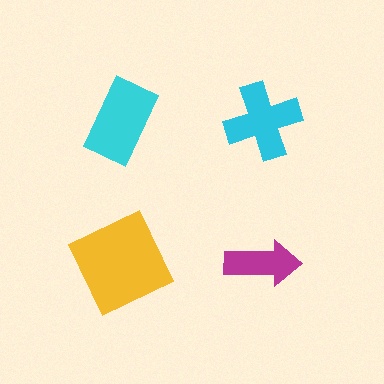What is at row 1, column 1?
A cyan rectangle.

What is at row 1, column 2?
A cyan cross.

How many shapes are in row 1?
2 shapes.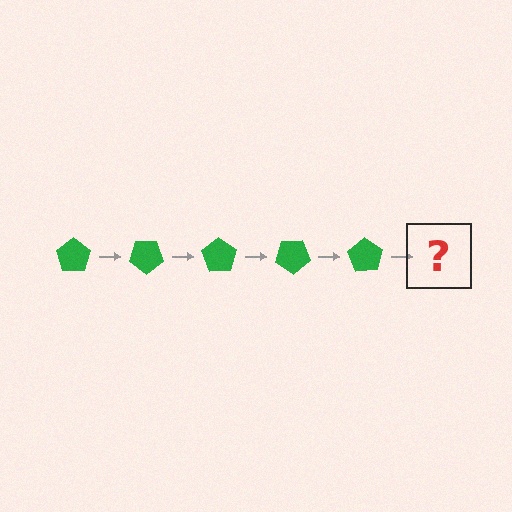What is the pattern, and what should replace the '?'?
The pattern is that the pentagon rotates 35 degrees each step. The '?' should be a green pentagon rotated 175 degrees.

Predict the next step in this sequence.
The next step is a green pentagon rotated 175 degrees.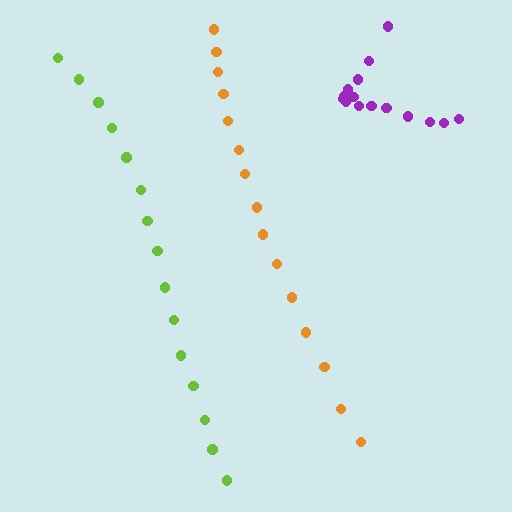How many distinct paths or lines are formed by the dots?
There are 3 distinct paths.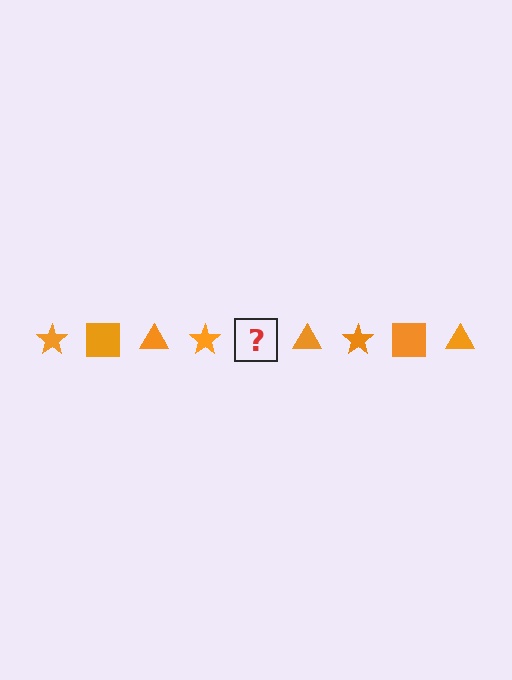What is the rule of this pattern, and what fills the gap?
The rule is that the pattern cycles through star, square, triangle shapes in orange. The gap should be filled with an orange square.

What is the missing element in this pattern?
The missing element is an orange square.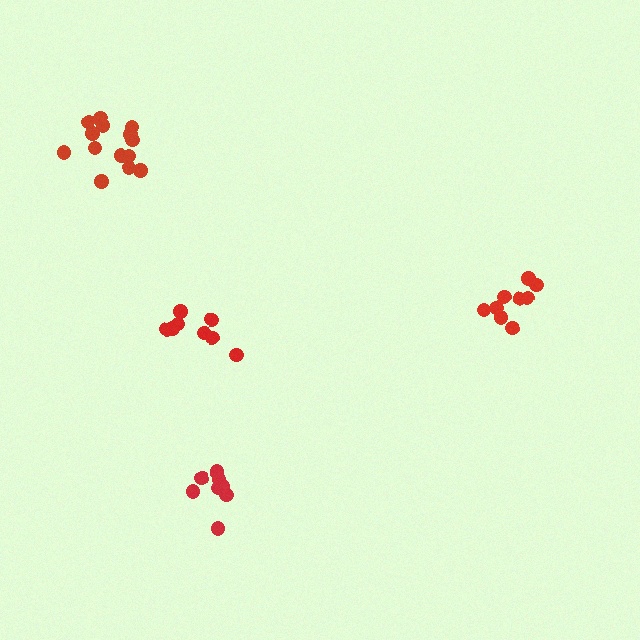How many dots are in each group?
Group 1: 8 dots, Group 2: 14 dots, Group 3: 9 dots, Group 4: 8 dots (39 total).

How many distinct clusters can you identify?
There are 4 distinct clusters.